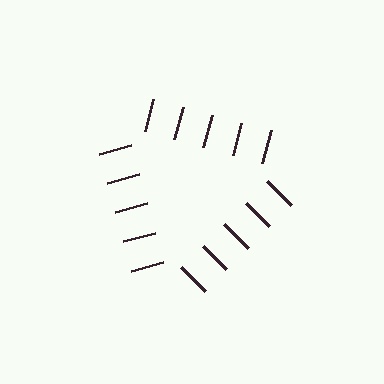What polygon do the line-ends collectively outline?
An illusory triangle — the line segments terminate on its edges but no continuous stroke is drawn.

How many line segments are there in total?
15 — 5 along each of the 3 edges.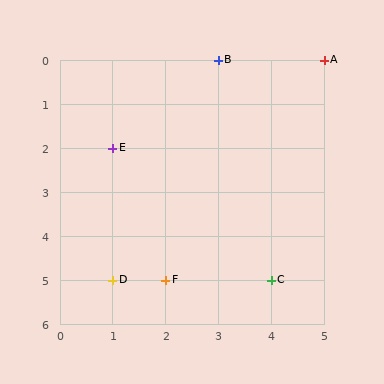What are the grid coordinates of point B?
Point B is at grid coordinates (3, 0).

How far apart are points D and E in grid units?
Points D and E are 3 rows apart.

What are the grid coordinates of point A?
Point A is at grid coordinates (5, 0).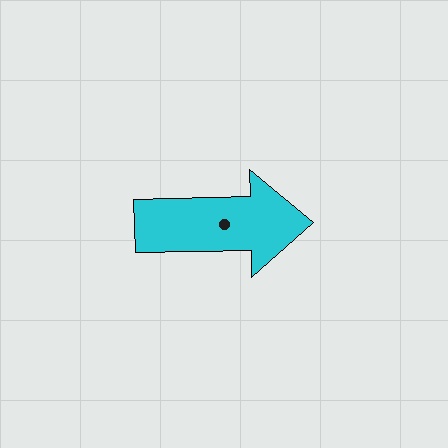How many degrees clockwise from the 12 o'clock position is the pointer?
Approximately 89 degrees.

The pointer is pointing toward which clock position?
Roughly 3 o'clock.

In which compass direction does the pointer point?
East.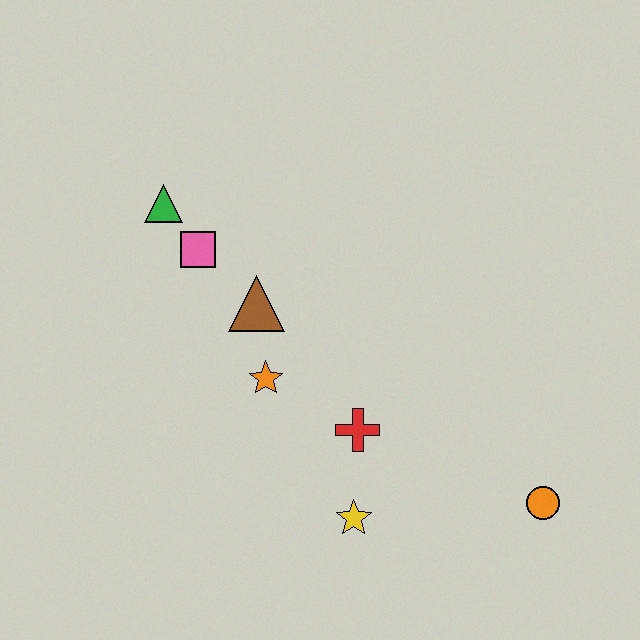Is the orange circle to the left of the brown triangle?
No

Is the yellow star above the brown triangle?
No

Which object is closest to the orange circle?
The yellow star is closest to the orange circle.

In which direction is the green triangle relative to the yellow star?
The green triangle is above the yellow star.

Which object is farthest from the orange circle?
The green triangle is farthest from the orange circle.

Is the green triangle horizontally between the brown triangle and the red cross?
No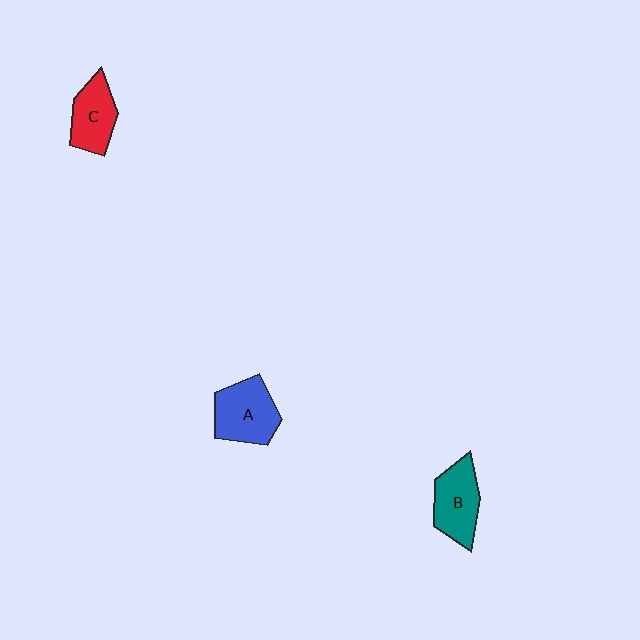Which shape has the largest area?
Shape A (blue).